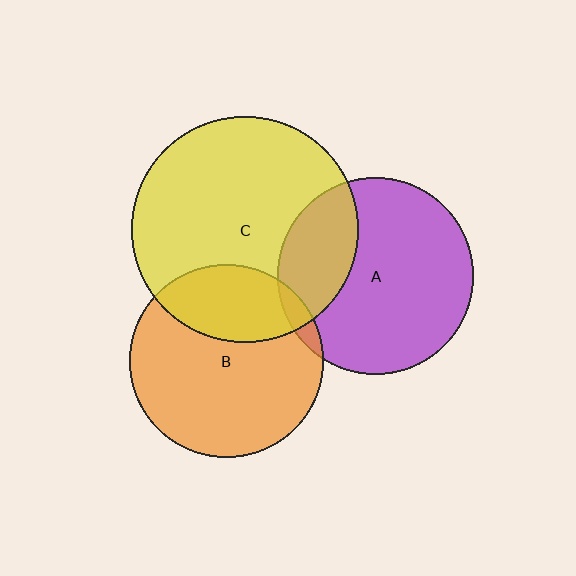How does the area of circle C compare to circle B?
Approximately 1.4 times.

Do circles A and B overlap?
Yes.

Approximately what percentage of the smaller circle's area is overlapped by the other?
Approximately 5%.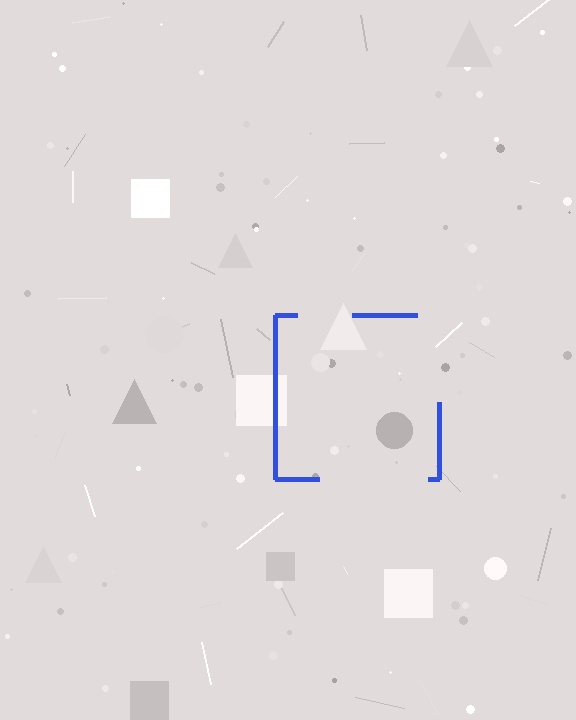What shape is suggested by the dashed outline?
The dashed outline suggests a square.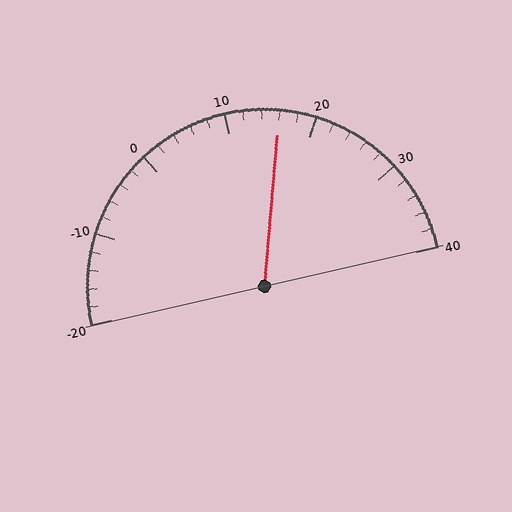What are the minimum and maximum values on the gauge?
The gauge ranges from -20 to 40.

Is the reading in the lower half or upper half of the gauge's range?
The reading is in the upper half of the range (-20 to 40).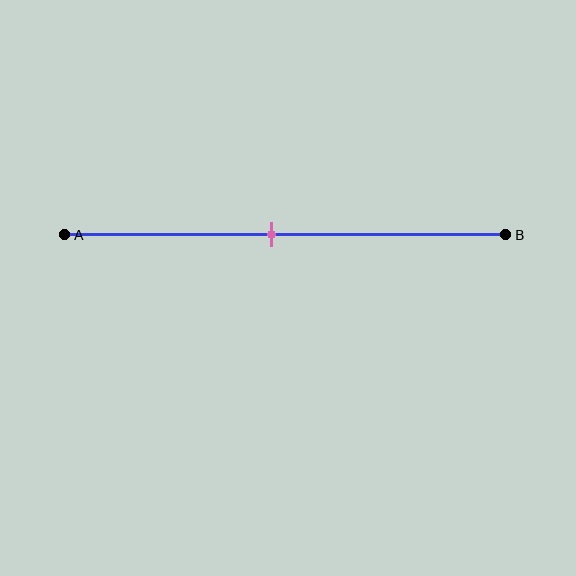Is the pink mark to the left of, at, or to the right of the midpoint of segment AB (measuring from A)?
The pink mark is to the left of the midpoint of segment AB.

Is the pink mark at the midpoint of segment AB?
No, the mark is at about 45% from A, not at the 50% midpoint.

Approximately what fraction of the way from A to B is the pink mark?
The pink mark is approximately 45% of the way from A to B.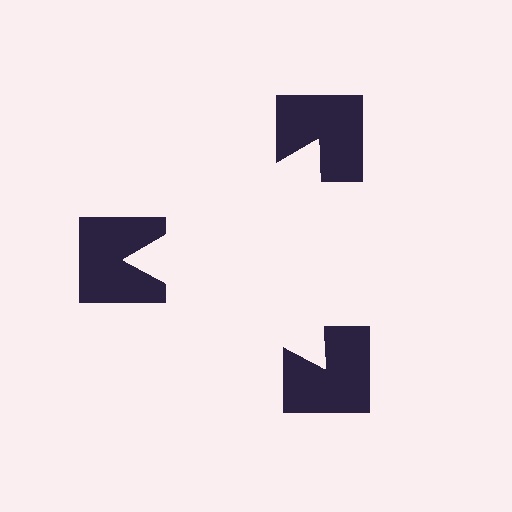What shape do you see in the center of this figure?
An illusory triangle — its edges are inferred from the aligned wedge cuts in the notched squares, not physically drawn.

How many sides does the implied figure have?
3 sides.